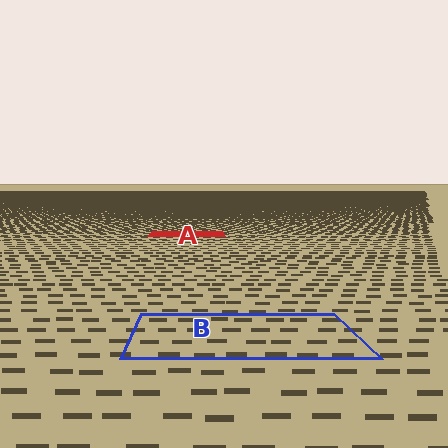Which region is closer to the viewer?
Region B is closer. The texture elements there are larger and more spread out.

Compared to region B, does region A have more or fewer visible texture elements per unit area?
Region A has more texture elements per unit area — they are packed more densely because it is farther away.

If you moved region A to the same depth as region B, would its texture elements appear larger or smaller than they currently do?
They would appear larger. At a closer depth, the same texture elements are projected at a bigger on-screen size.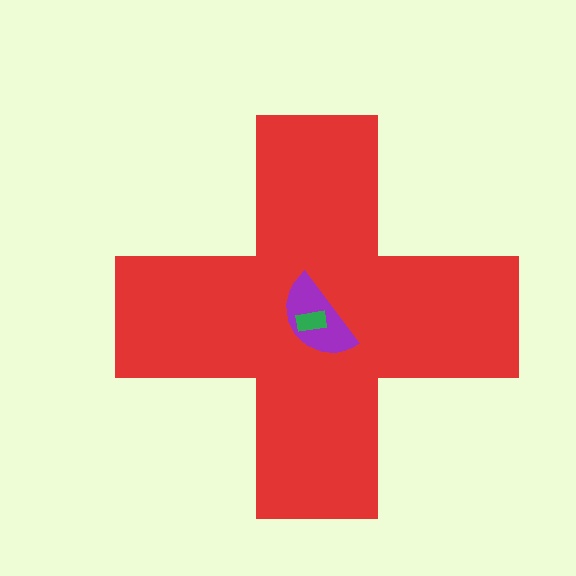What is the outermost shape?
The red cross.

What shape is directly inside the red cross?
The purple semicircle.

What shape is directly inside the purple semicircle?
The green rectangle.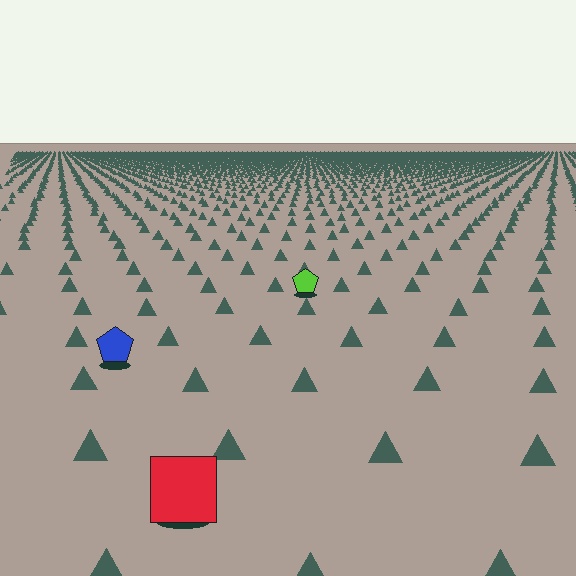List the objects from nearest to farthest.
From nearest to farthest: the red square, the blue pentagon, the lime pentagon.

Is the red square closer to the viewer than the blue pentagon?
Yes. The red square is closer — you can tell from the texture gradient: the ground texture is coarser near it.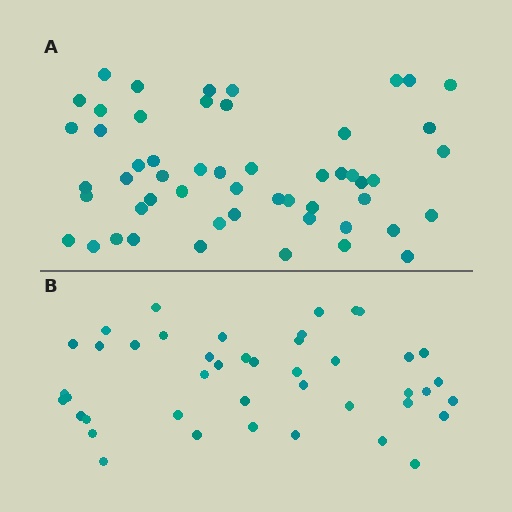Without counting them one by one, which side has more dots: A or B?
Region A (the top region) has more dots.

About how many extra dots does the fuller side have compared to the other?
Region A has roughly 10 or so more dots than region B.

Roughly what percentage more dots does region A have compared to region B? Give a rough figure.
About 25% more.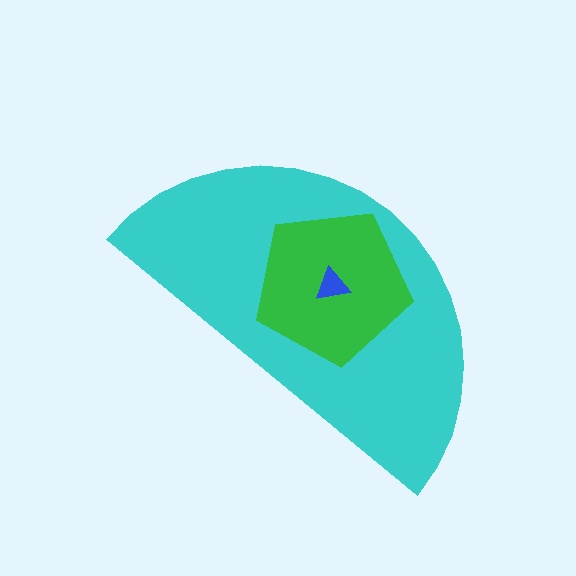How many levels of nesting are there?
3.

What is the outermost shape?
The cyan semicircle.